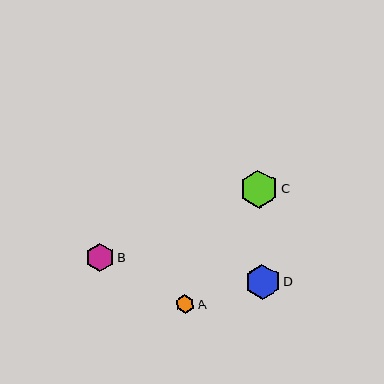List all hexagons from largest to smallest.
From largest to smallest: C, D, B, A.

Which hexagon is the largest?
Hexagon C is the largest with a size of approximately 39 pixels.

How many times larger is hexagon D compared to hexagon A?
Hexagon D is approximately 1.9 times the size of hexagon A.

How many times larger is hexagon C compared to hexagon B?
Hexagon C is approximately 1.4 times the size of hexagon B.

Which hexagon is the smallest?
Hexagon A is the smallest with a size of approximately 19 pixels.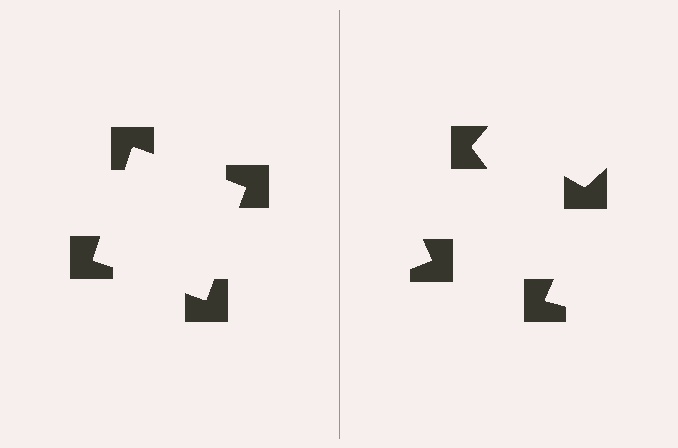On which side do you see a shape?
An illusory square appears on the left side. On the right side the wedge cuts are rotated, so no coherent shape forms.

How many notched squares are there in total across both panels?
8 — 4 on each side.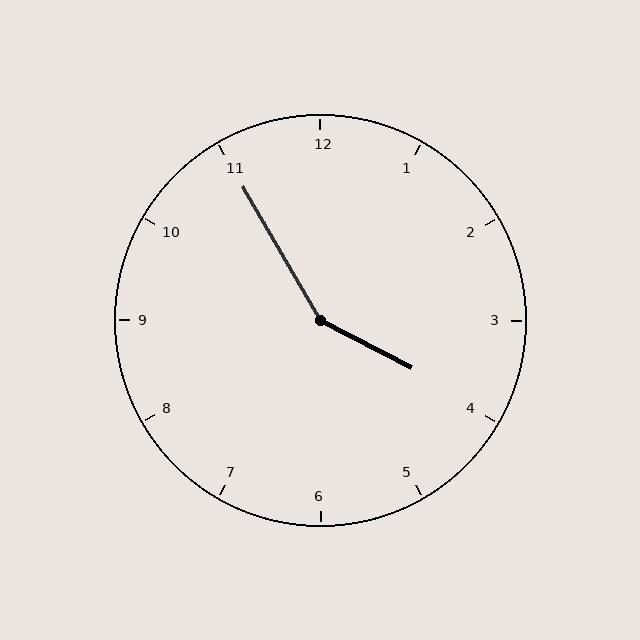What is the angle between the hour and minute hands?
Approximately 148 degrees.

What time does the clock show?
3:55.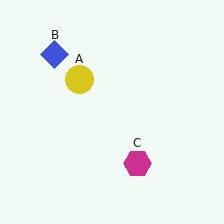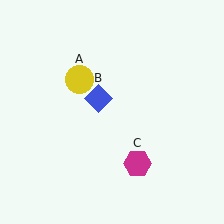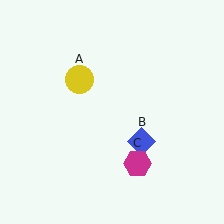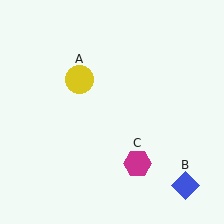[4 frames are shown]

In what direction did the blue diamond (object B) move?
The blue diamond (object B) moved down and to the right.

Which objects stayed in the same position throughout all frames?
Yellow circle (object A) and magenta hexagon (object C) remained stationary.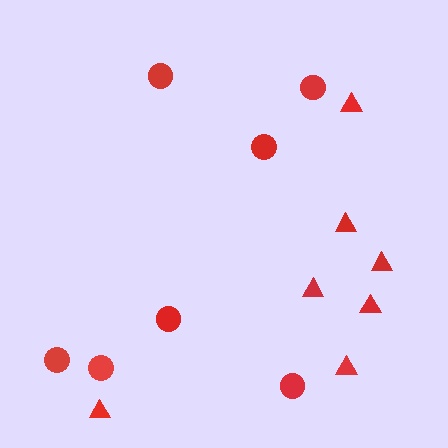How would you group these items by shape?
There are 2 groups: one group of circles (7) and one group of triangles (7).